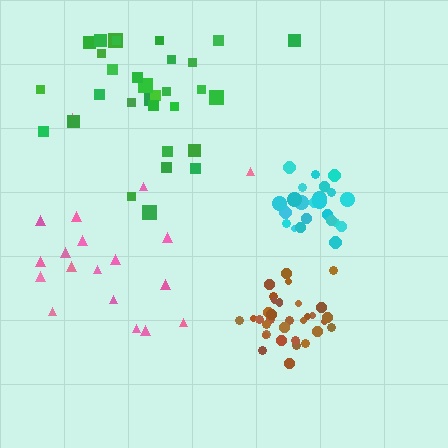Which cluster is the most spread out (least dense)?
Pink.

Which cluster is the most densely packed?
Brown.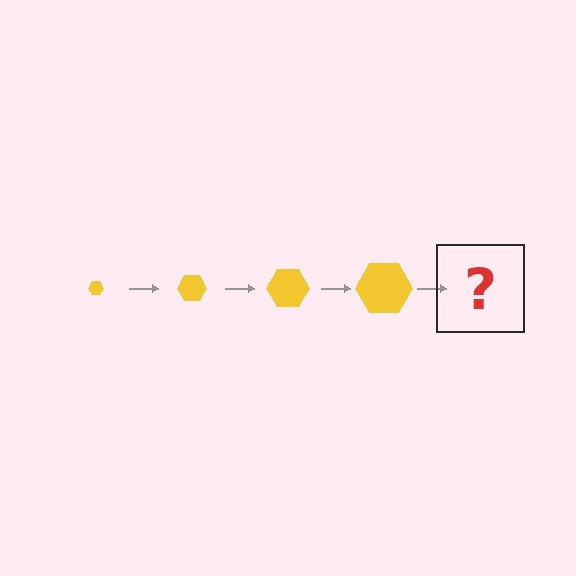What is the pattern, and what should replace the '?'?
The pattern is that the hexagon gets progressively larger each step. The '?' should be a yellow hexagon, larger than the previous one.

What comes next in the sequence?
The next element should be a yellow hexagon, larger than the previous one.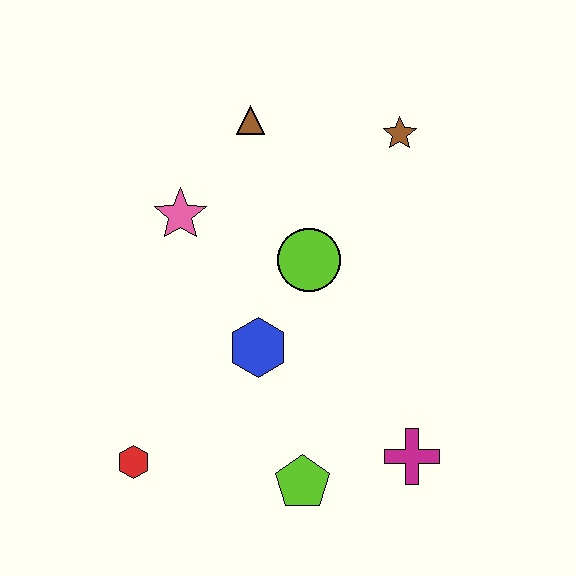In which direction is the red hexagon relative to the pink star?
The red hexagon is below the pink star.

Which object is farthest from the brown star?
The red hexagon is farthest from the brown star.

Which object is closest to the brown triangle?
The pink star is closest to the brown triangle.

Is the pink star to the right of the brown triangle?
No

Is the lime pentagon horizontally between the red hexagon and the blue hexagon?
No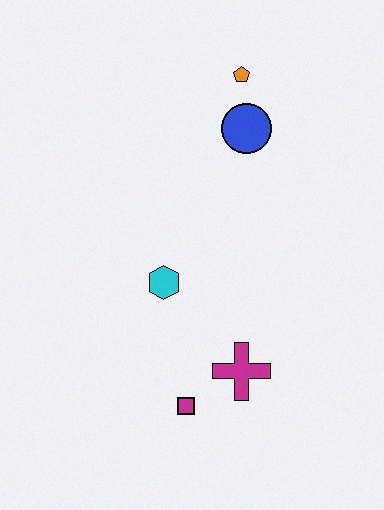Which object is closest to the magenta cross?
The magenta square is closest to the magenta cross.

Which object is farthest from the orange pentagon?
The magenta square is farthest from the orange pentagon.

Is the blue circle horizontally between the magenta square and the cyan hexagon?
No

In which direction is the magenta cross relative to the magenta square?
The magenta cross is to the right of the magenta square.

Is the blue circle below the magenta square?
No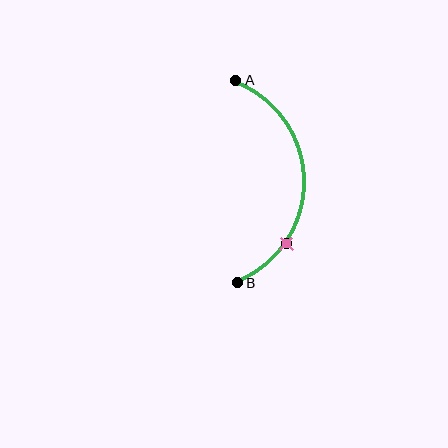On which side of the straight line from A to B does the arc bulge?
The arc bulges to the right of the straight line connecting A and B.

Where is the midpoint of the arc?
The arc midpoint is the point on the curve farthest from the straight line joining A and B. It sits to the right of that line.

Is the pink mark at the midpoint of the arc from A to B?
No. The pink mark lies on the arc but is closer to endpoint B. The arc midpoint would be at the point on the curve equidistant along the arc from both A and B.